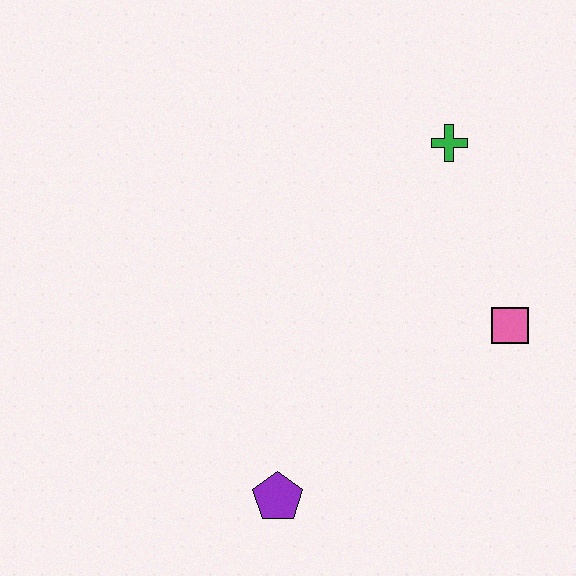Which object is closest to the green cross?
The pink square is closest to the green cross.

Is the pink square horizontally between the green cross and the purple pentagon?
No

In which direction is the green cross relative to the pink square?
The green cross is above the pink square.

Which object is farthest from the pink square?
The purple pentagon is farthest from the pink square.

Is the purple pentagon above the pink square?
No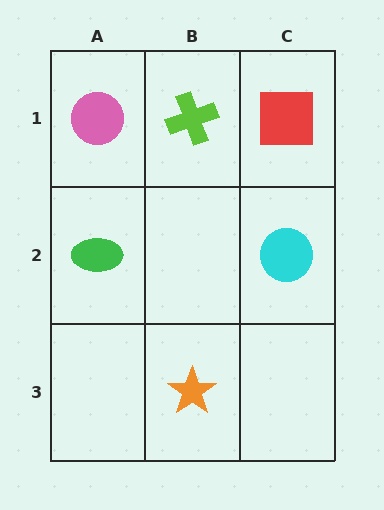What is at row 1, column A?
A pink circle.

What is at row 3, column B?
An orange star.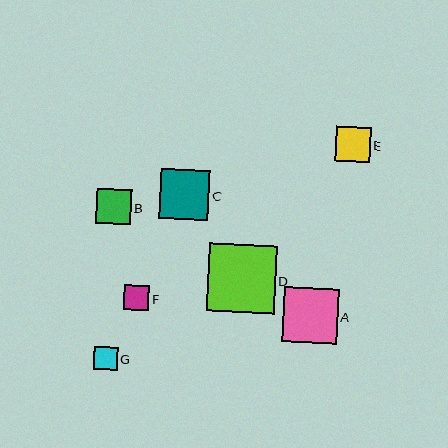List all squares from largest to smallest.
From largest to smallest: D, A, C, B, E, F, G.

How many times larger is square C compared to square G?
Square C is approximately 2.1 times the size of square G.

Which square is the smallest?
Square G is the smallest with a size of approximately 23 pixels.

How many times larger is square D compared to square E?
Square D is approximately 2.0 times the size of square E.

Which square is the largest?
Square D is the largest with a size of approximately 68 pixels.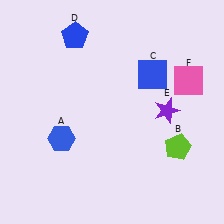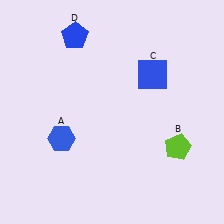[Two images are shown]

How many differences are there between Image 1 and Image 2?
There are 2 differences between the two images.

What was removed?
The purple star (E), the pink square (F) were removed in Image 2.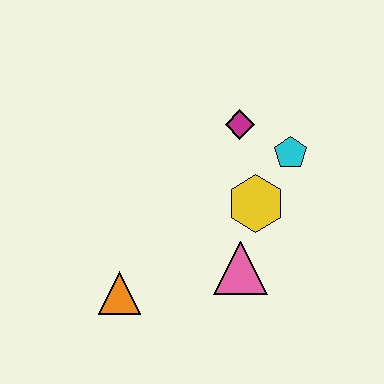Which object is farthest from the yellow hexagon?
The orange triangle is farthest from the yellow hexagon.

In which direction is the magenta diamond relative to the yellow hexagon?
The magenta diamond is above the yellow hexagon.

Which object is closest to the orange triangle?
The pink triangle is closest to the orange triangle.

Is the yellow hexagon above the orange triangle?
Yes